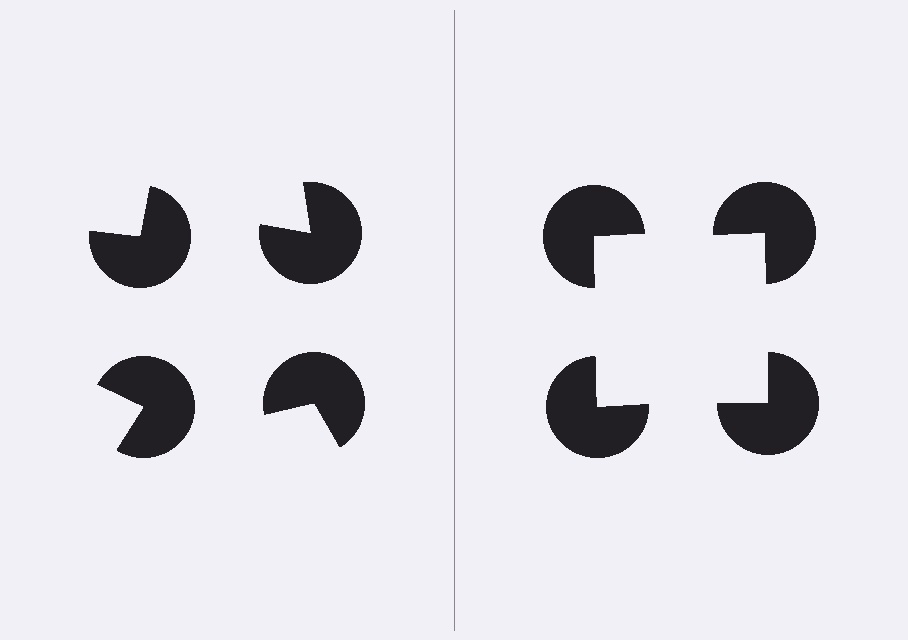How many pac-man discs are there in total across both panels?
8 — 4 on each side.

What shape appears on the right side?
An illusory square.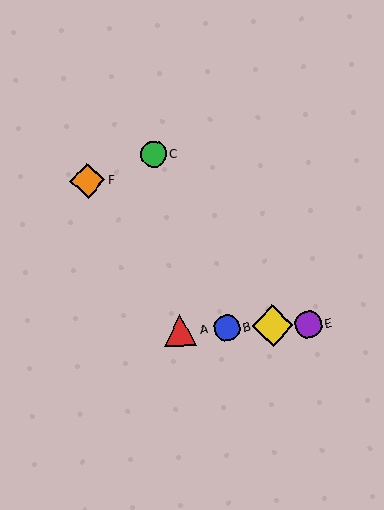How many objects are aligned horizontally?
4 objects (A, B, D, E) are aligned horizontally.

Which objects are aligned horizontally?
Objects A, B, D, E are aligned horizontally.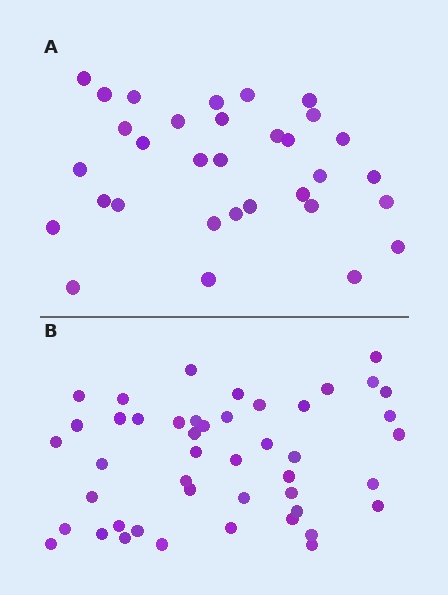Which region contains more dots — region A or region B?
Region B (the bottom region) has more dots.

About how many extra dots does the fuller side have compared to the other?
Region B has approximately 15 more dots than region A.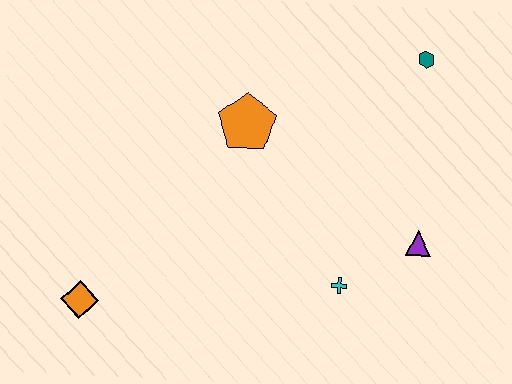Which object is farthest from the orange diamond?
The teal hexagon is farthest from the orange diamond.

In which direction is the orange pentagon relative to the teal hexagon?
The orange pentagon is to the left of the teal hexagon.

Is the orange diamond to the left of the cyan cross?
Yes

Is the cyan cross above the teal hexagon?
No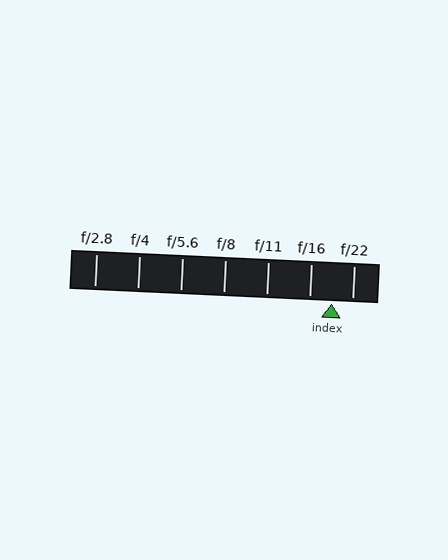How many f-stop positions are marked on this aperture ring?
There are 7 f-stop positions marked.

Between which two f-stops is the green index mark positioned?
The index mark is between f/16 and f/22.